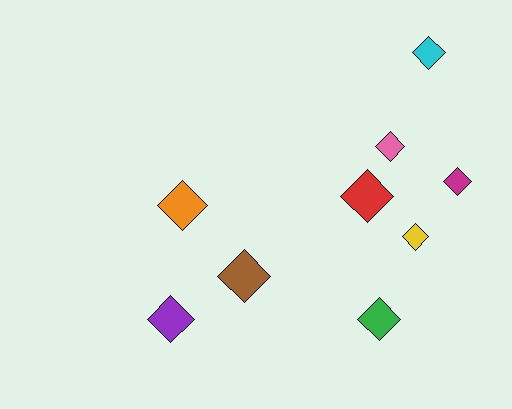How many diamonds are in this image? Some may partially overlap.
There are 9 diamonds.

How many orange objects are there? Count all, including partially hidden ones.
There is 1 orange object.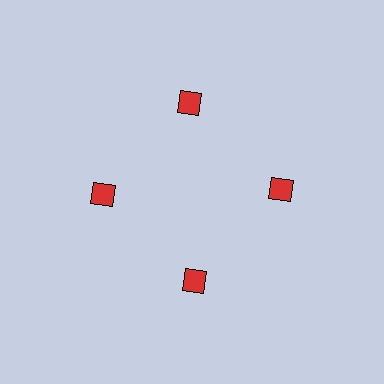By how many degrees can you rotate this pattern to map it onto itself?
The pattern maps onto itself every 90 degrees of rotation.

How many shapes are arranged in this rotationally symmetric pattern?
There are 4 shapes, arranged in 4 groups of 1.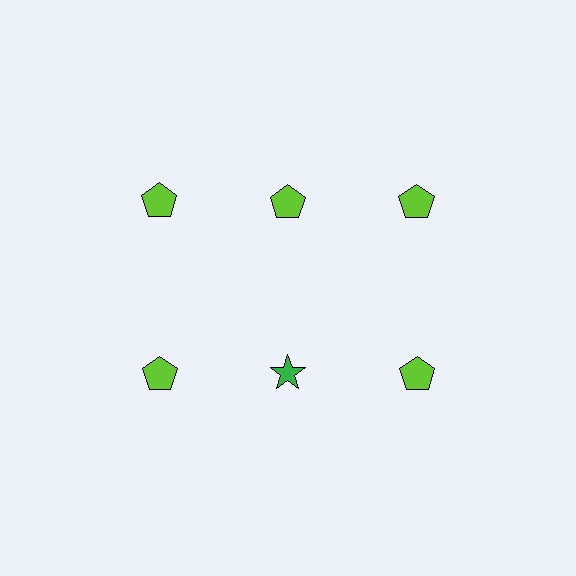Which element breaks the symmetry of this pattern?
The green star in the second row, second from left column breaks the symmetry. All other shapes are lime pentagons.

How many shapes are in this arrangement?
There are 6 shapes arranged in a grid pattern.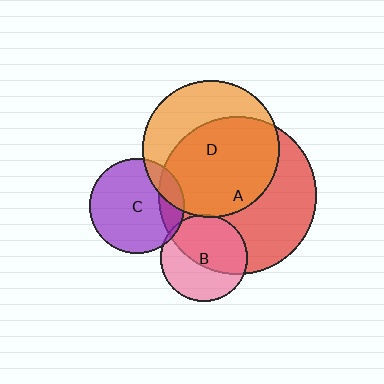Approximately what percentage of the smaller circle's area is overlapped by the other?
Approximately 20%.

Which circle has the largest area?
Circle A (red).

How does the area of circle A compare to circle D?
Approximately 1.3 times.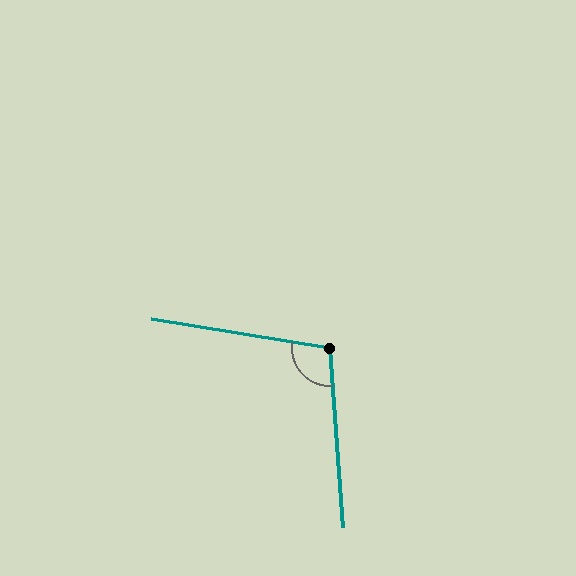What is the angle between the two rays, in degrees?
Approximately 103 degrees.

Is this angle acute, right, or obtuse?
It is obtuse.